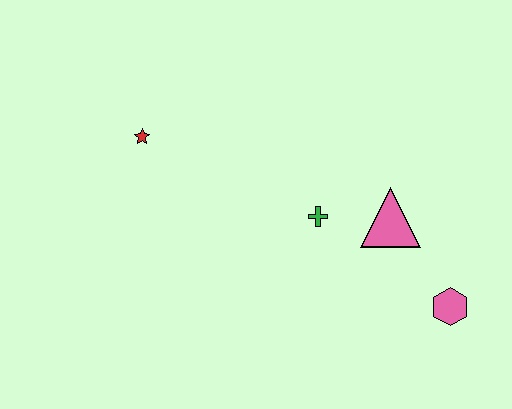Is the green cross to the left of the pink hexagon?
Yes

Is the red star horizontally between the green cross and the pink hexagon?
No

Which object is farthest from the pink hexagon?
The red star is farthest from the pink hexagon.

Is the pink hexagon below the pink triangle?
Yes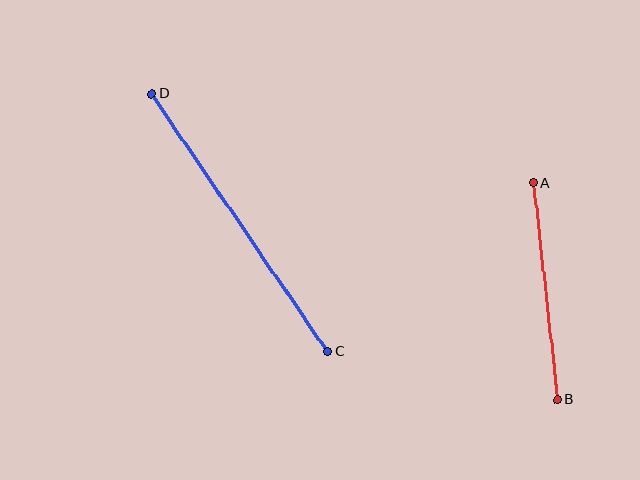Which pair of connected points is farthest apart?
Points C and D are farthest apart.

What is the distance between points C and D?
The distance is approximately 312 pixels.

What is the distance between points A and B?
The distance is approximately 218 pixels.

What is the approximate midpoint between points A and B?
The midpoint is at approximately (546, 291) pixels.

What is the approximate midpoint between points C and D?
The midpoint is at approximately (240, 222) pixels.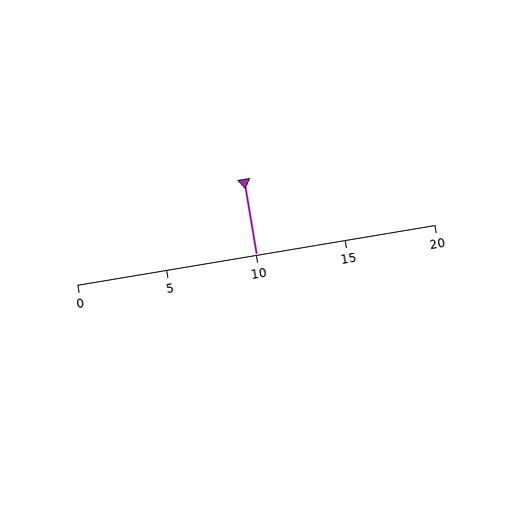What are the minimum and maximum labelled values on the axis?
The axis runs from 0 to 20.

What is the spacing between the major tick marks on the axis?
The major ticks are spaced 5 apart.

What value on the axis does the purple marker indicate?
The marker indicates approximately 10.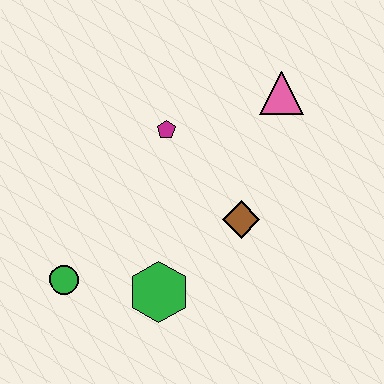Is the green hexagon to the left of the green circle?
No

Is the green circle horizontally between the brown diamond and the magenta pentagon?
No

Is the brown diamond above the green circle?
Yes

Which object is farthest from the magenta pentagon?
The green circle is farthest from the magenta pentagon.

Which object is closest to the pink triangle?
The magenta pentagon is closest to the pink triangle.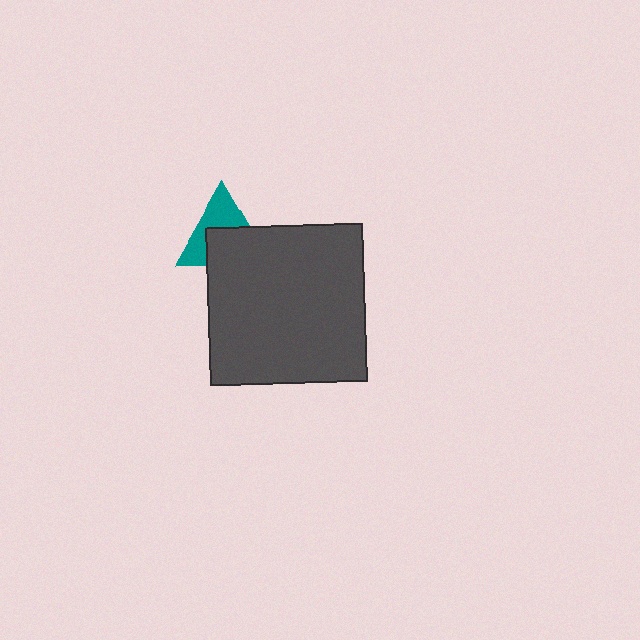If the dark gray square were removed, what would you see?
You would see the complete teal triangle.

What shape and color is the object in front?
The object in front is a dark gray square.